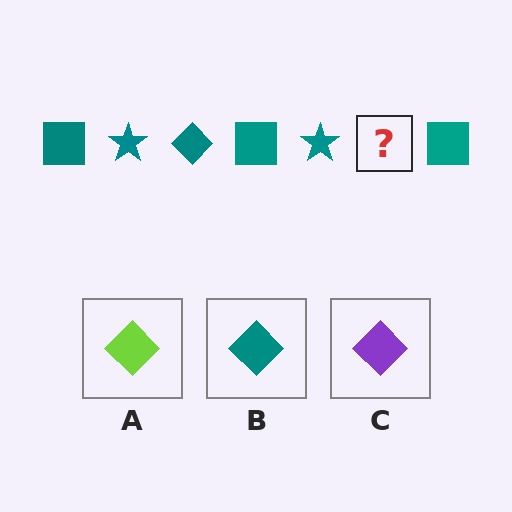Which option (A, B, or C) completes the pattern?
B.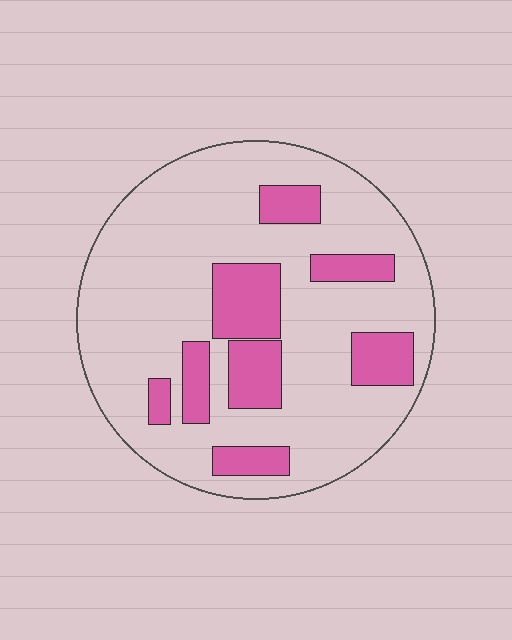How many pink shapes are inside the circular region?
8.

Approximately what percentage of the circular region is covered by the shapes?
Approximately 25%.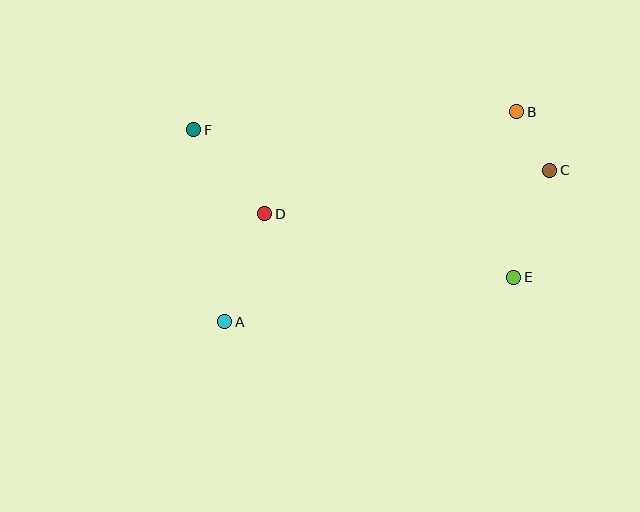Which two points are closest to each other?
Points B and C are closest to each other.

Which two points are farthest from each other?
Points A and B are farthest from each other.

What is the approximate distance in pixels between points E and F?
The distance between E and F is approximately 352 pixels.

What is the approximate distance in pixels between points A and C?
The distance between A and C is approximately 359 pixels.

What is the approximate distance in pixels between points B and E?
The distance between B and E is approximately 166 pixels.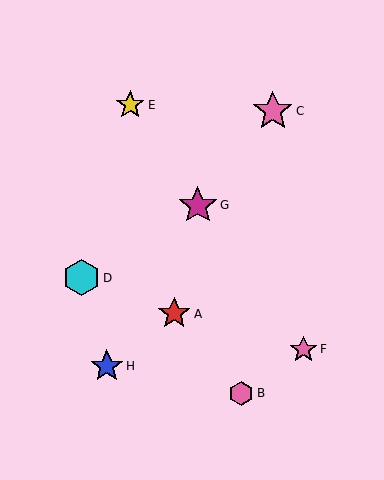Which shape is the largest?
The pink star (labeled C) is the largest.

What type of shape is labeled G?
Shape G is a magenta star.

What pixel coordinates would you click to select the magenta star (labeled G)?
Click at (198, 205) to select the magenta star G.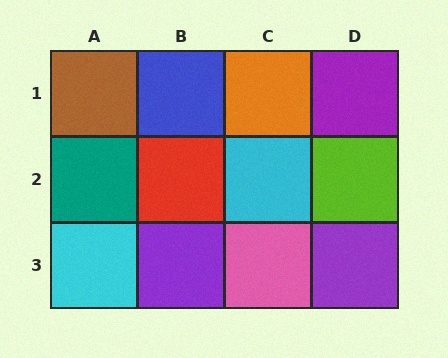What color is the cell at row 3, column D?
Purple.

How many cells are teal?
1 cell is teal.